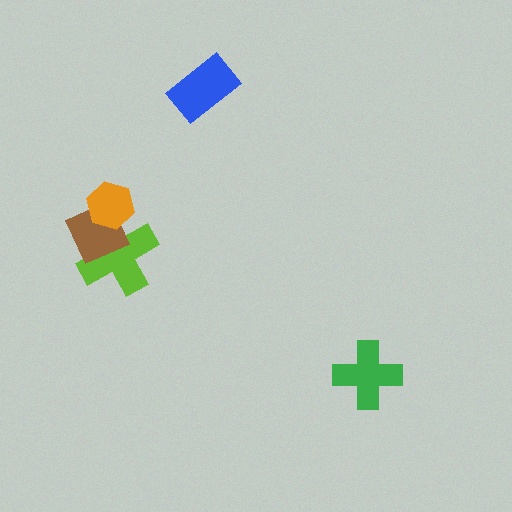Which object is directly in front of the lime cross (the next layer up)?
The brown diamond is directly in front of the lime cross.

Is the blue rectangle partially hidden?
No, no other shape covers it.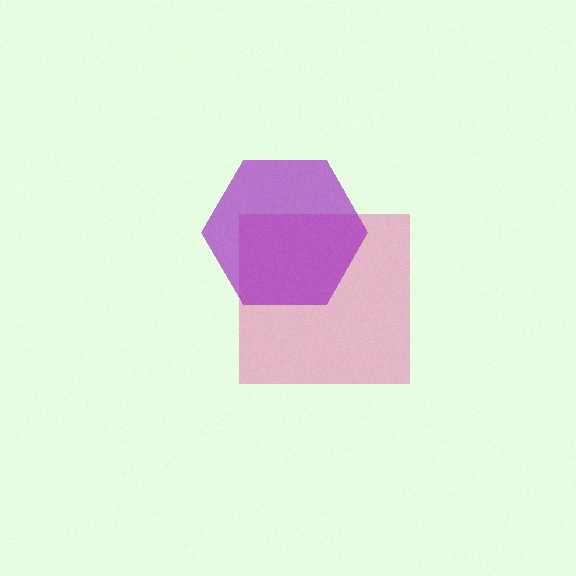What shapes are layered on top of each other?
The layered shapes are: a pink square, a purple hexagon.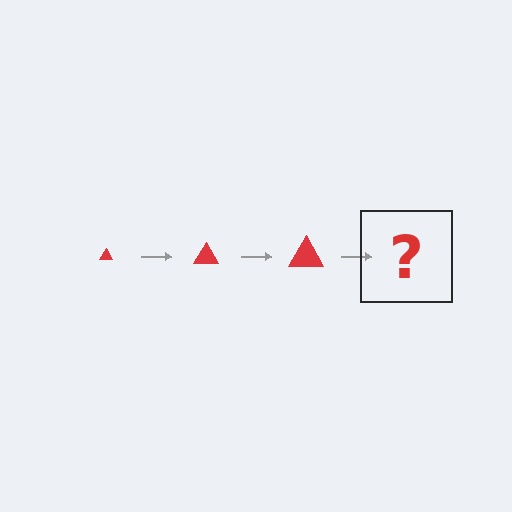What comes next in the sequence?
The next element should be a red triangle, larger than the previous one.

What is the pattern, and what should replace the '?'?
The pattern is that the triangle gets progressively larger each step. The '?' should be a red triangle, larger than the previous one.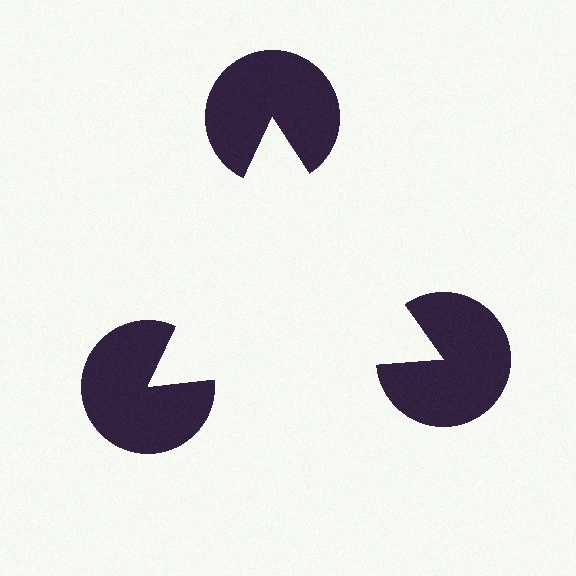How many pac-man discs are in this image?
There are 3 — one at each vertex of the illusory triangle.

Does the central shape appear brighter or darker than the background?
It typically appears slightly brighter than the background, even though no actual brightness change is drawn.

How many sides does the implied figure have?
3 sides.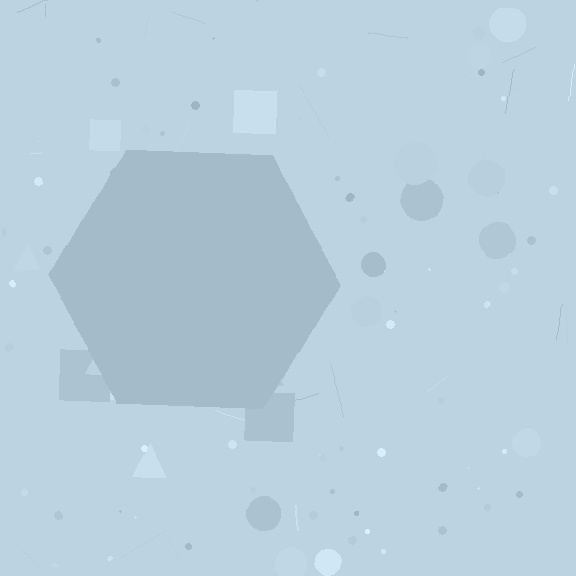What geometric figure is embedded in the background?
A hexagon is embedded in the background.